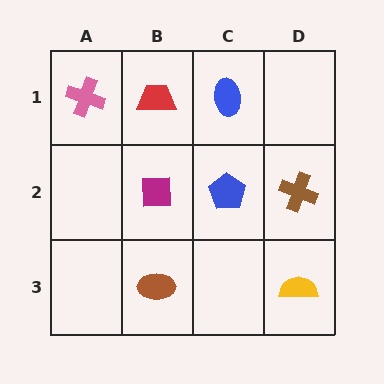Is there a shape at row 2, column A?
No, that cell is empty.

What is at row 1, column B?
A red trapezoid.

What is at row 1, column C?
A blue ellipse.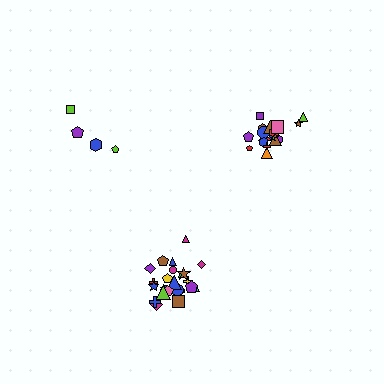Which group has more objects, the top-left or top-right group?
The top-right group.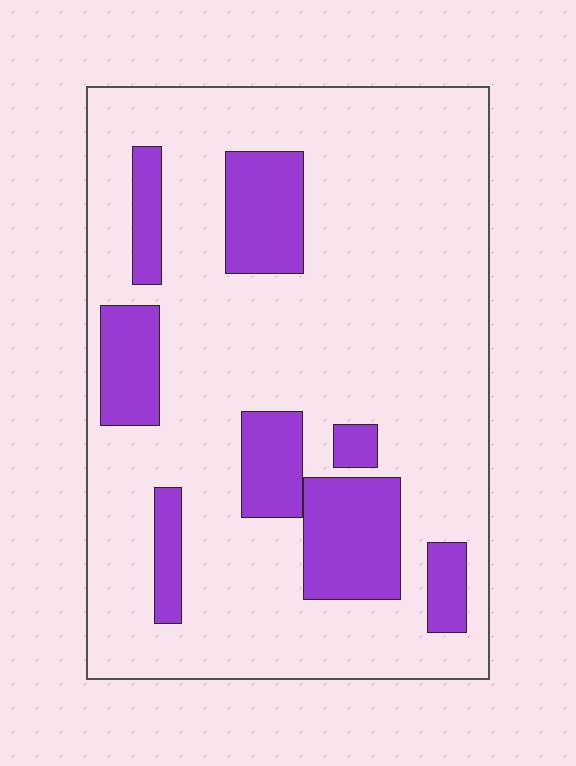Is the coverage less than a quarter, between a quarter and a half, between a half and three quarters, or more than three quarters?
Less than a quarter.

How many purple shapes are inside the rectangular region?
8.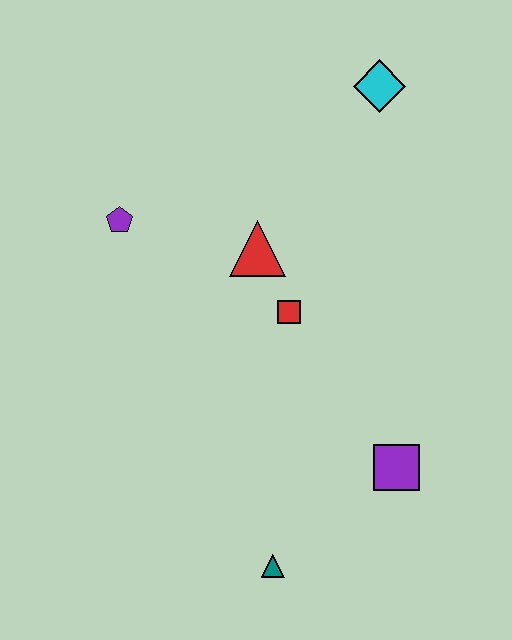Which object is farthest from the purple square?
The cyan diamond is farthest from the purple square.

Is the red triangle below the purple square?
No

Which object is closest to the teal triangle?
The purple square is closest to the teal triangle.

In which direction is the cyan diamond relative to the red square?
The cyan diamond is above the red square.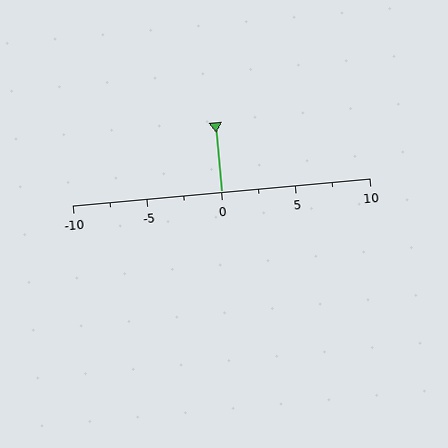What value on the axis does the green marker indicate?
The marker indicates approximately 0.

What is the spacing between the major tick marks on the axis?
The major ticks are spaced 5 apart.